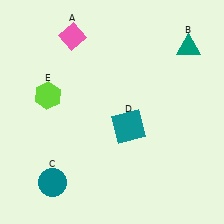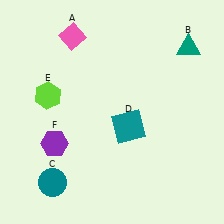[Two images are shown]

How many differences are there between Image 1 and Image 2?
There is 1 difference between the two images.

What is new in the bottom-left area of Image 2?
A purple hexagon (F) was added in the bottom-left area of Image 2.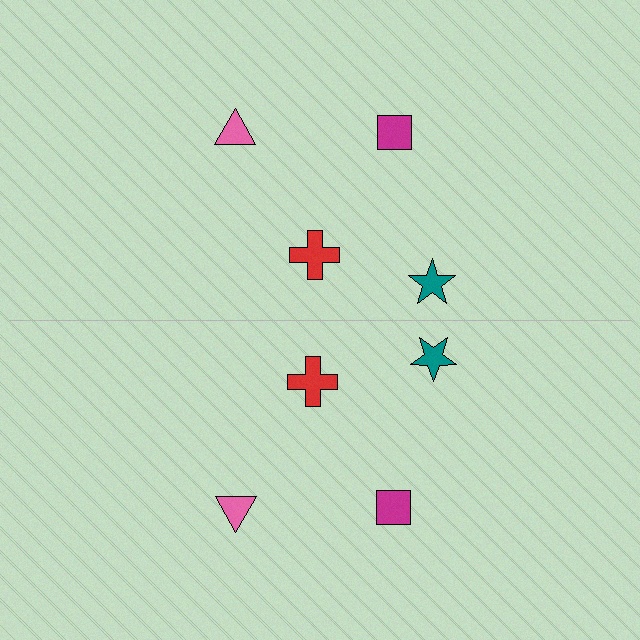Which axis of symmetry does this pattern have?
The pattern has a horizontal axis of symmetry running through the center of the image.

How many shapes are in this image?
There are 8 shapes in this image.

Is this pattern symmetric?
Yes, this pattern has bilateral (reflection) symmetry.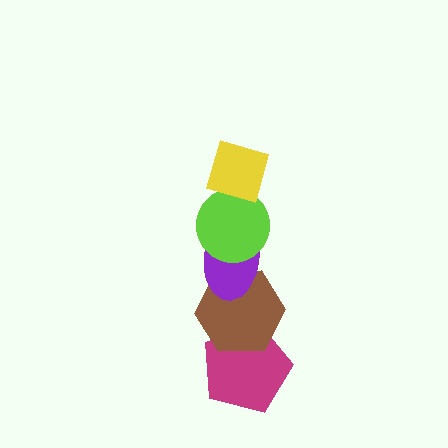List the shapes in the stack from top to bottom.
From top to bottom: the yellow diamond, the lime circle, the purple ellipse, the brown hexagon, the magenta pentagon.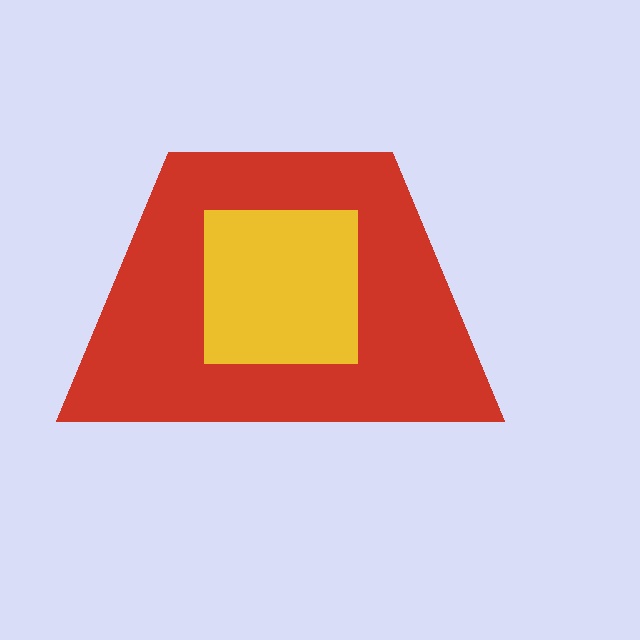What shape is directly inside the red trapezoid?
The yellow square.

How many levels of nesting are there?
2.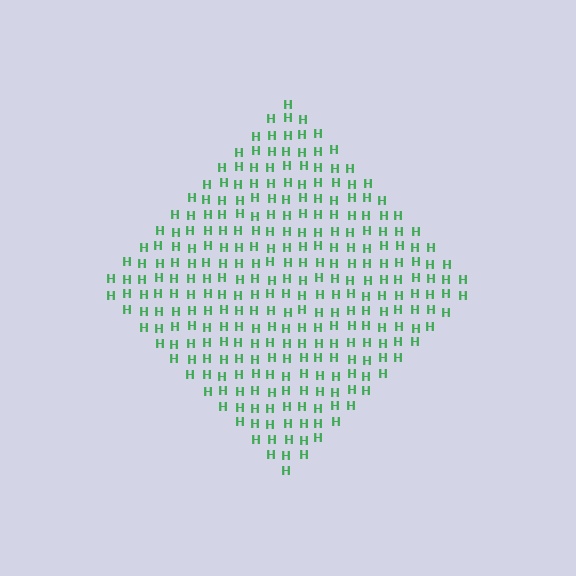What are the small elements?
The small elements are letter H's.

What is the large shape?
The large shape is a diamond.